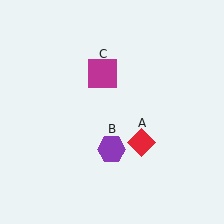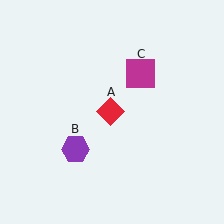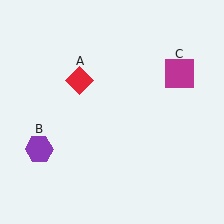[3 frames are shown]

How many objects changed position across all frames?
3 objects changed position: red diamond (object A), purple hexagon (object B), magenta square (object C).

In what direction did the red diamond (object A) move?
The red diamond (object A) moved up and to the left.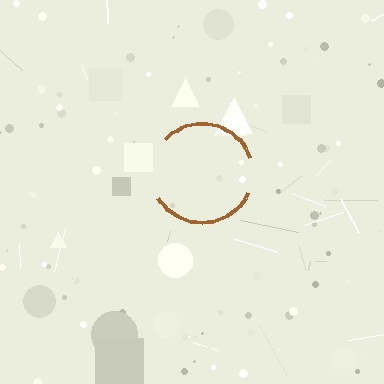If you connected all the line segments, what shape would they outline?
They would outline a circle.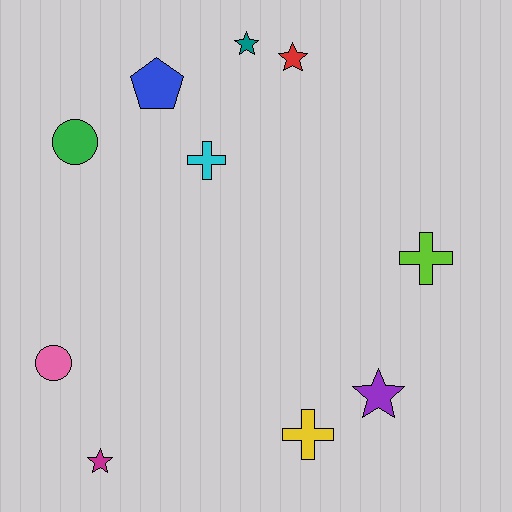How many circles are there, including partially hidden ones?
There are 2 circles.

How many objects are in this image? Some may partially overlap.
There are 10 objects.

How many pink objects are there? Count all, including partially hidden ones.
There is 1 pink object.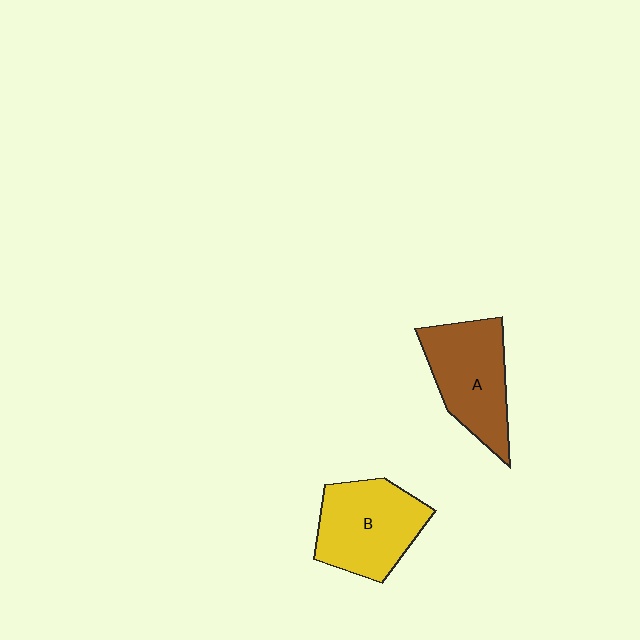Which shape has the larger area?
Shape B (yellow).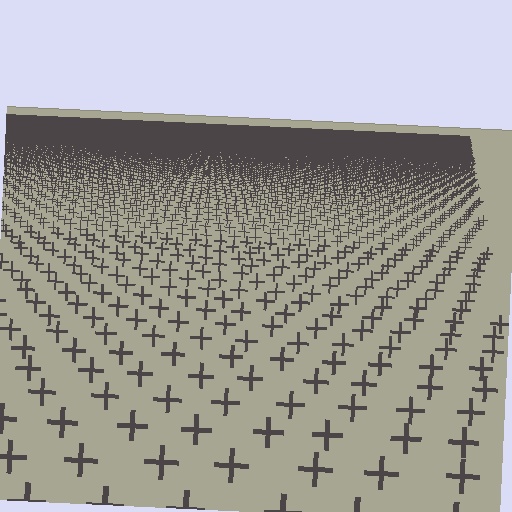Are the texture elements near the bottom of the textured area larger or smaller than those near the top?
Larger. Near the bottom, elements are closer to the viewer and appear at a bigger on-screen size.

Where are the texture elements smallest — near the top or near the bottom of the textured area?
Near the top.